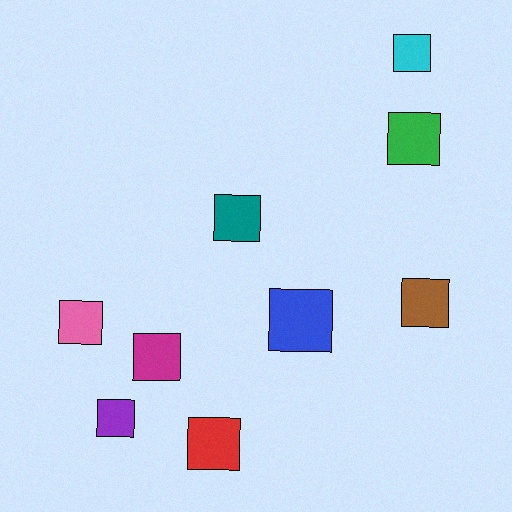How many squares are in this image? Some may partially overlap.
There are 9 squares.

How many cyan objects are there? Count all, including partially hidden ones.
There is 1 cyan object.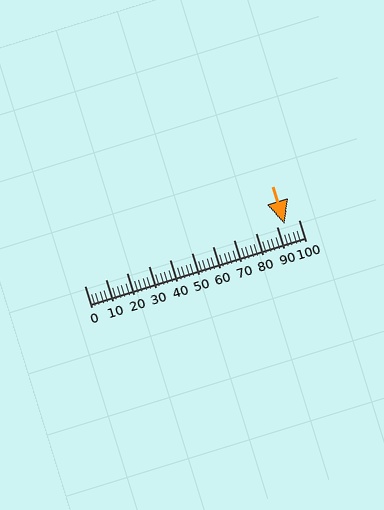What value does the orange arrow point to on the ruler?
The orange arrow points to approximately 94.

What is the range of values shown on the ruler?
The ruler shows values from 0 to 100.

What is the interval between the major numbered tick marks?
The major tick marks are spaced 10 units apart.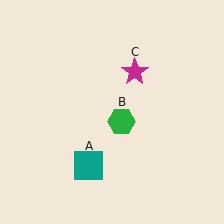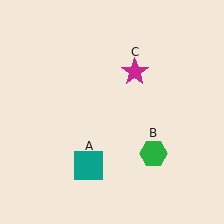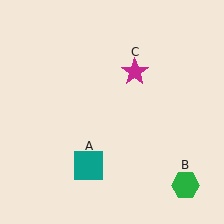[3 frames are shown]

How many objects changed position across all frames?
1 object changed position: green hexagon (object B).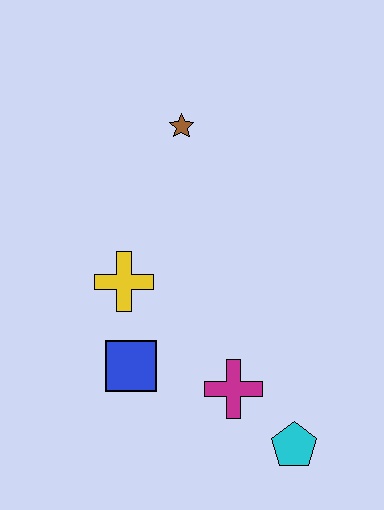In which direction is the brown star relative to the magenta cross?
The brown star is above the magenta cross.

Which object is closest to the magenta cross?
The cyan pentagon is closest to the magenta cross.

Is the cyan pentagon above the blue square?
No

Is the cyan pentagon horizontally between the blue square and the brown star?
No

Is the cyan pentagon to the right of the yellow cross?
Yes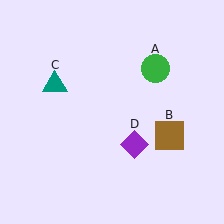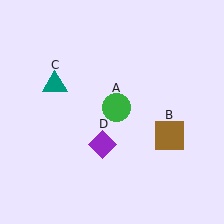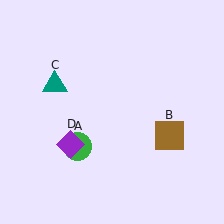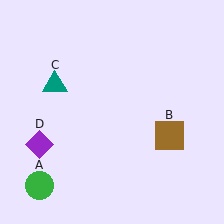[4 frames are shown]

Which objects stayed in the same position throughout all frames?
Brown square (object B) and teal triangle (object C) remained stationary.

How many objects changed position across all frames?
2 objects changed position: green circle (object A), purple diamond (object D).